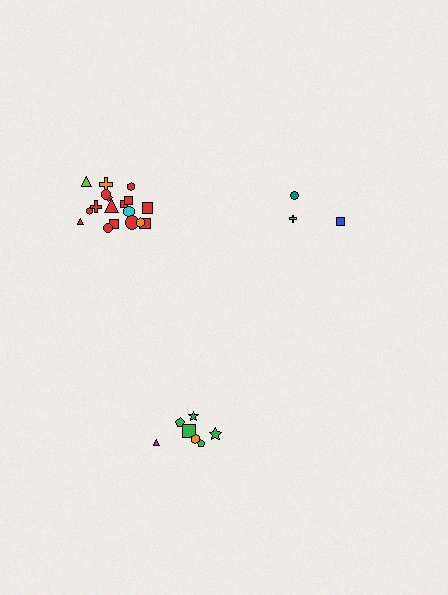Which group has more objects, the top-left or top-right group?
The top-left group.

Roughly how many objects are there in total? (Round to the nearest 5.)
Roughly 30 objects in total.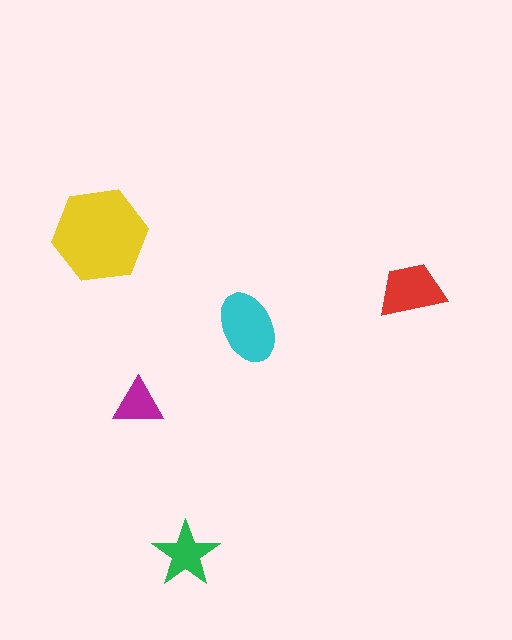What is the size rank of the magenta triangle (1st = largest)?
5th.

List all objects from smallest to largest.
The magenta triangle, the green star, the red trapezoid, the cyan ellipse, the yellow hexagon.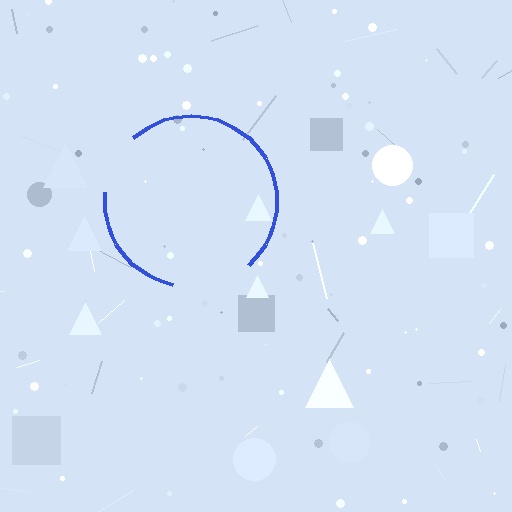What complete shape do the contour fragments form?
The contour fragments form a circle.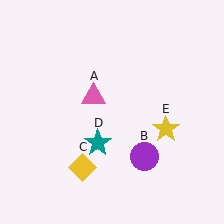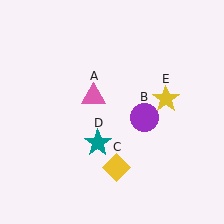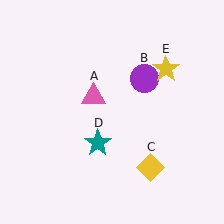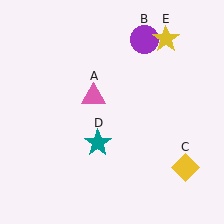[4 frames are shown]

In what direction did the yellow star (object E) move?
The yellow star (object E) moved up.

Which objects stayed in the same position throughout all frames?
Pink triangle (object A) and teal star (object D) remained stationary.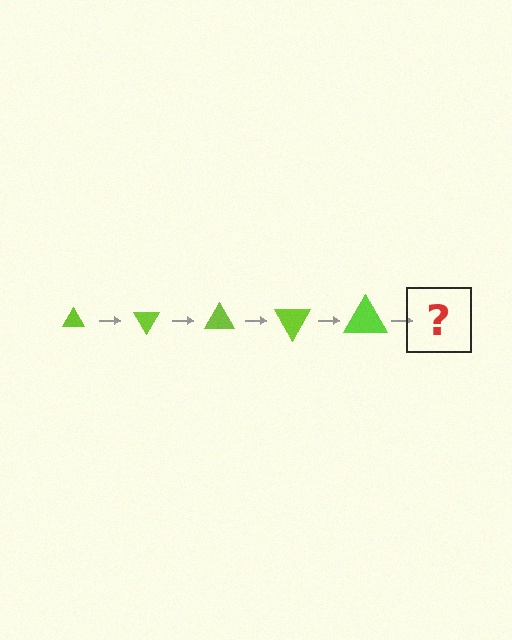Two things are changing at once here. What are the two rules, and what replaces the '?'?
The two rules are that the triangle grows larger each step and it rotates 60 degrees each step. The '?' should be a triangle, larger than the previous one and rotated 300 degrees from the start.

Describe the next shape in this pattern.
It should be a triangle, larger than the previous one and rotated 300 degrees from the start.